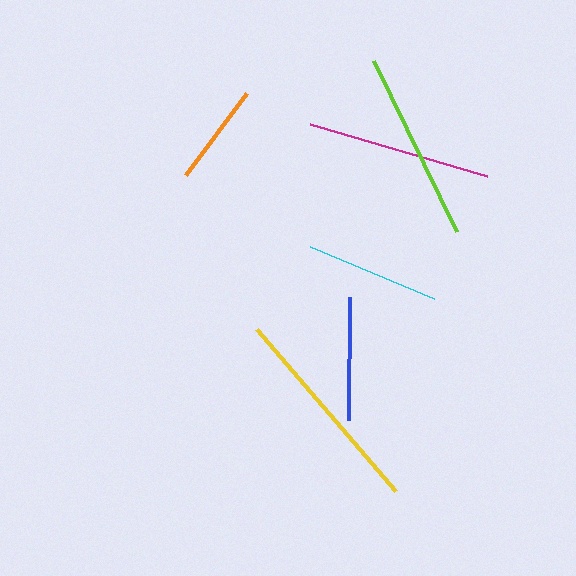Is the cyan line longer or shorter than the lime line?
The lime line is longer than the cyan line.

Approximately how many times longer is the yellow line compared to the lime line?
The yellow line is approximately 1.1 times the length of the lime line.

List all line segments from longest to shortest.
From longest to shortest: yellow, lime, magenta, cyan, blue, orange.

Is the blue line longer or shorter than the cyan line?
The cyan line is longer than the blue line.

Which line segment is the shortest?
The orange line is the shortest at approximately 102 pixels.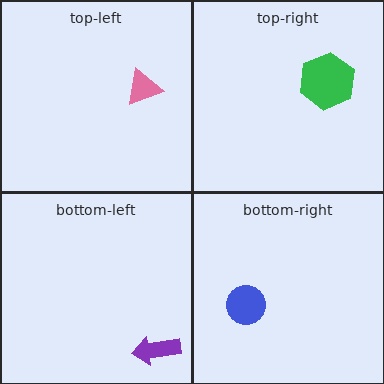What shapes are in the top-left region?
The pink triangle.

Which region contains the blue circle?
The bottom-right region.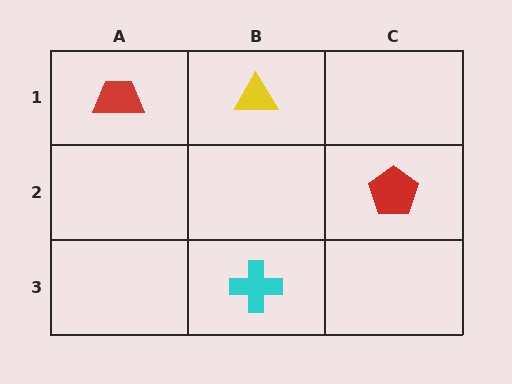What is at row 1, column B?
A yellow triangle.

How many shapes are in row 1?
2 shapes.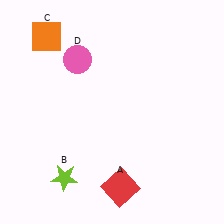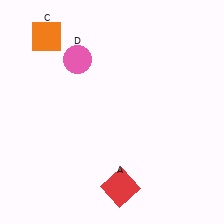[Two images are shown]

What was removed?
The lime star (B) was removed in Image 2.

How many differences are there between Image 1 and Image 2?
There is 1 difference between the two images.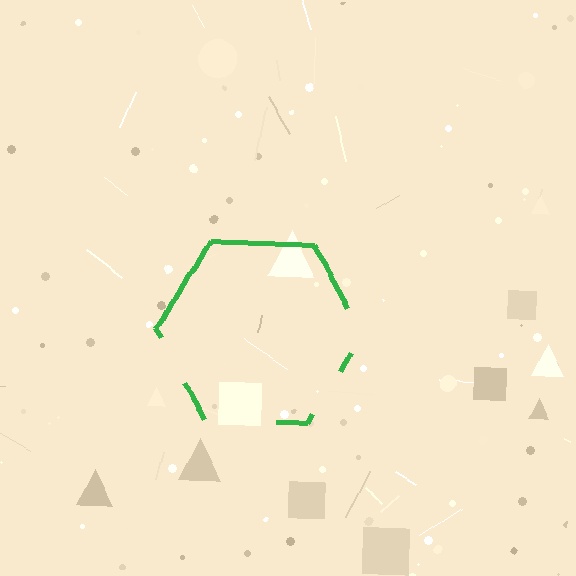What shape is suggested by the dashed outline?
The dashed outline suggests a hexagon.